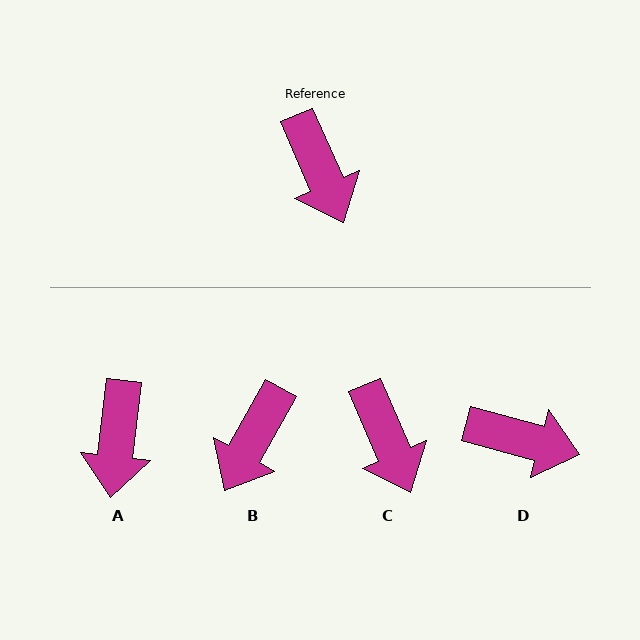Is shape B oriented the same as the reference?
No, it is off by about 52 degrees.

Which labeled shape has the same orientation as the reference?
C.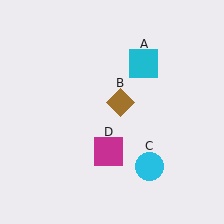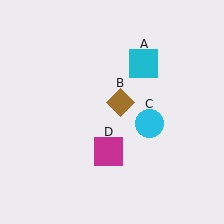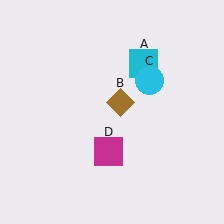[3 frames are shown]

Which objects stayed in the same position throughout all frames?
Cyan square (object A) and brown diamond (object B) and magenta square (object D) remained stationary.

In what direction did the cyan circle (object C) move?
The cyan circle (object C) moved up.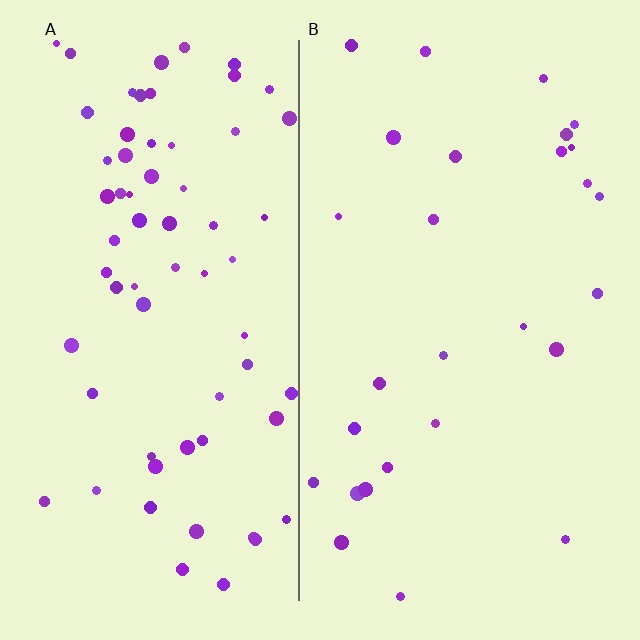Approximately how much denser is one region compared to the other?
Approximately 2.4× — region A over region B.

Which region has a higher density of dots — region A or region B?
A (the left).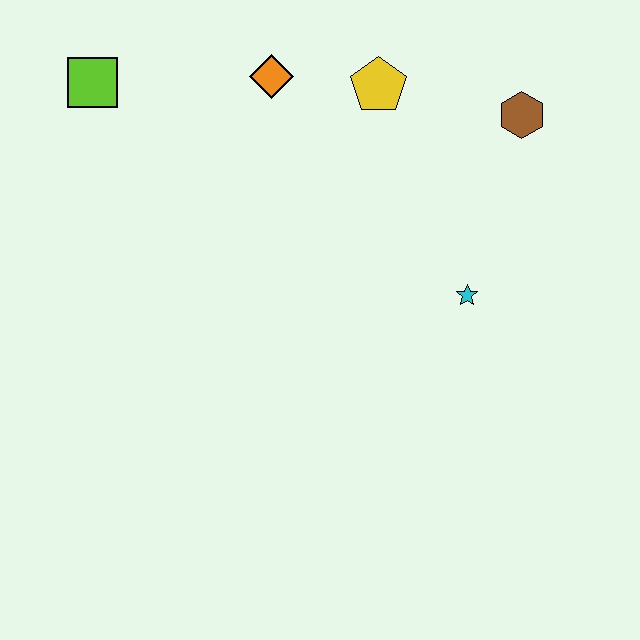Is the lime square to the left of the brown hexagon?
Yes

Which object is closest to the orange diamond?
The yellow pentagon is closest to the orange diamond.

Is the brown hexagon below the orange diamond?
Yes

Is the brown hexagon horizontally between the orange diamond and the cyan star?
No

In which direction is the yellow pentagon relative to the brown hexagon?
The yellow pentagon is to the left of the brown hexagon.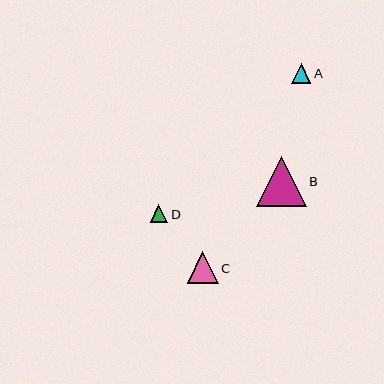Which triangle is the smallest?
Triangle D is the smallest with a size of approximately 18 pixels.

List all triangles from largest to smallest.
From largest to smallest: B, C, A, D.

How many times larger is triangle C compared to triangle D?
Triangle C is approximately 1.8 times the size of triangle D.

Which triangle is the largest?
Triangle B is the largest with a size of approximately 49 pixels.